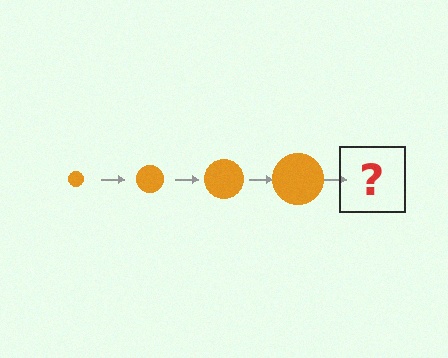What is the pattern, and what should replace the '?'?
The pattern is that the circle gets progressively larger each step. The '?' should be an orange circle, larger than the previous one.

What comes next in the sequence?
The next element should be an orange circle, larger than the previous one.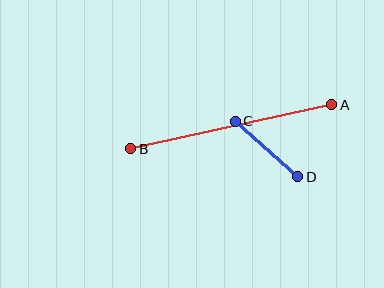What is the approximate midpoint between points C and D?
The midpoint is at approximately (267, 149) pixels.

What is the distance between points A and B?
The distance is approximately 206 pixels.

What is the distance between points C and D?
The distance is approximately 84 pixels.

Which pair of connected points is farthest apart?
Points A and B are farthest apart.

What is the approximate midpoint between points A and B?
The midpoint is at approximately (231, 127) pixels.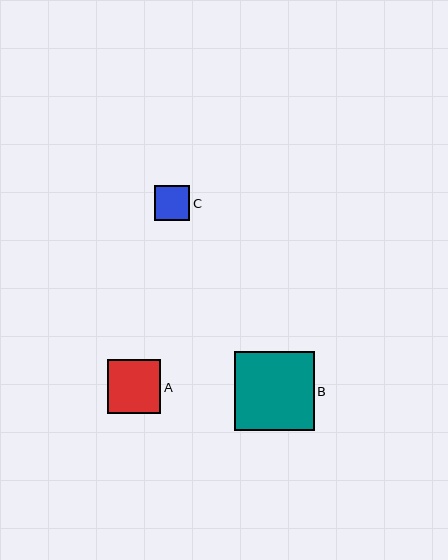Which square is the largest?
Square B is the largest with a size of approximately 80 pixels.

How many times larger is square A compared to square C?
Square A is approximately 1.5 times the size of square C.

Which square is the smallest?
Square C is the smallest with a size of approximately 35 pixels.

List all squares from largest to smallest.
From largest to smallest: B, A, C.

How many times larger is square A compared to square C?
Square A is approximately 1.5 times the size of square C.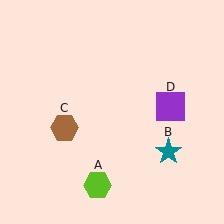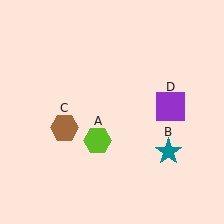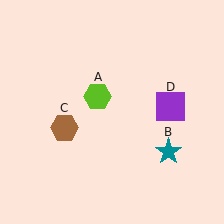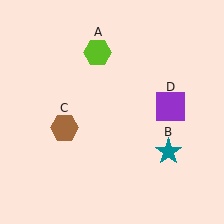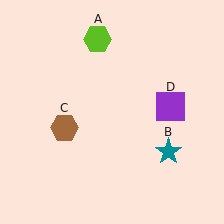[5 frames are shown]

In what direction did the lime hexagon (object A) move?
The lime hexagon (object A) moved up.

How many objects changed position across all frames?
1 object changed position: lime hexagon (object A).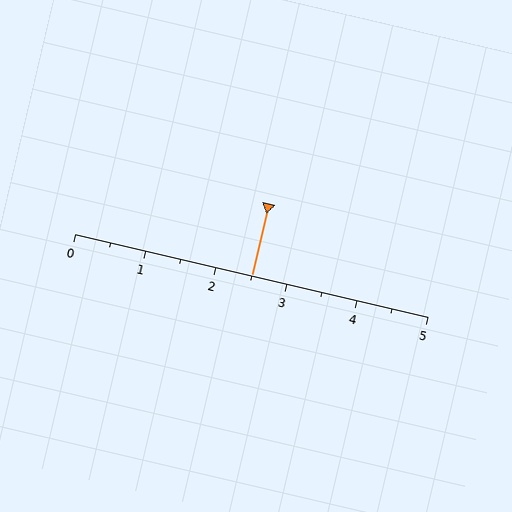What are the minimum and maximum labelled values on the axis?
The axis runs from 0 to 5.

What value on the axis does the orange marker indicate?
The marker indicates approximately 2.5.